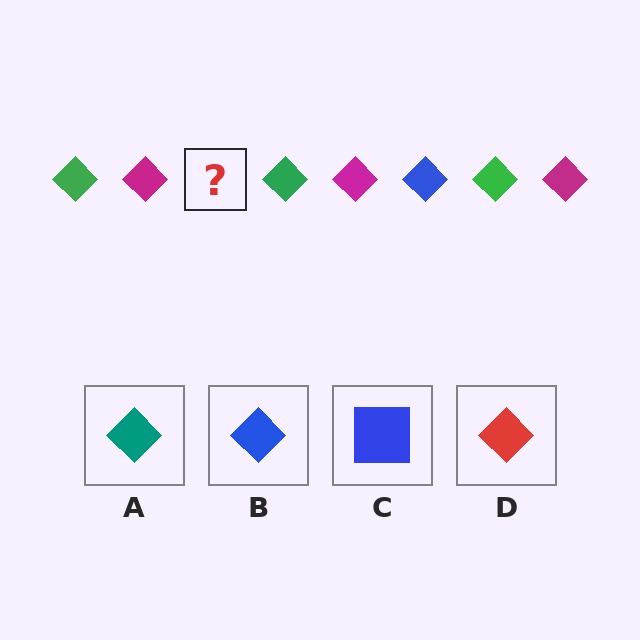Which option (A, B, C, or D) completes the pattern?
B.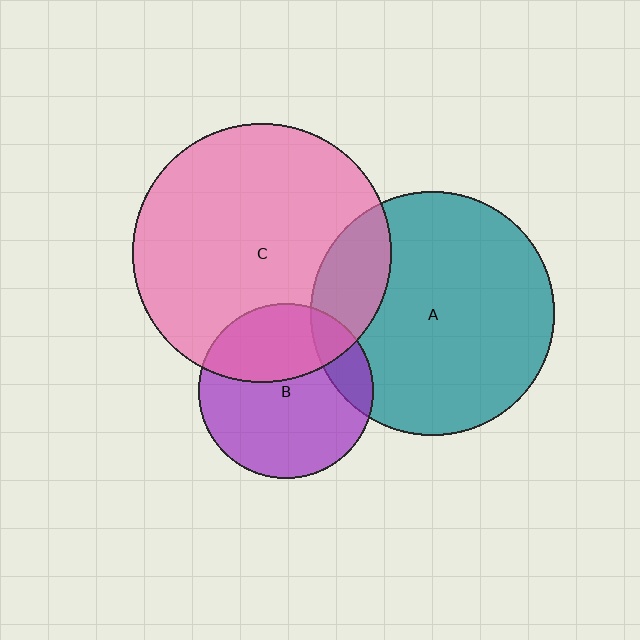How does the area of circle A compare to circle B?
Approximately 1.9 times.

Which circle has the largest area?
Circle C (pink).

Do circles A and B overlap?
Yes.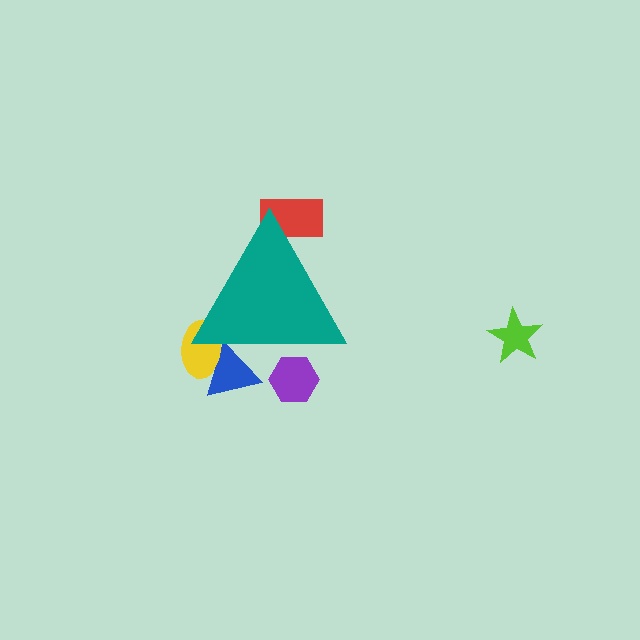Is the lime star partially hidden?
No, the lime star is fully visible.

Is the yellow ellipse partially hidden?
Yes, the yellow ellipse is partially hidden behind the teal triangle.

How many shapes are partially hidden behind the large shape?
4 shapes are partially hidden.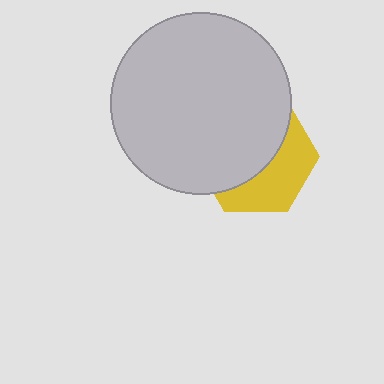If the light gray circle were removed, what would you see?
You would see the complete yellow hexagon.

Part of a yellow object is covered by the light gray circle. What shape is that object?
It is a hexagon.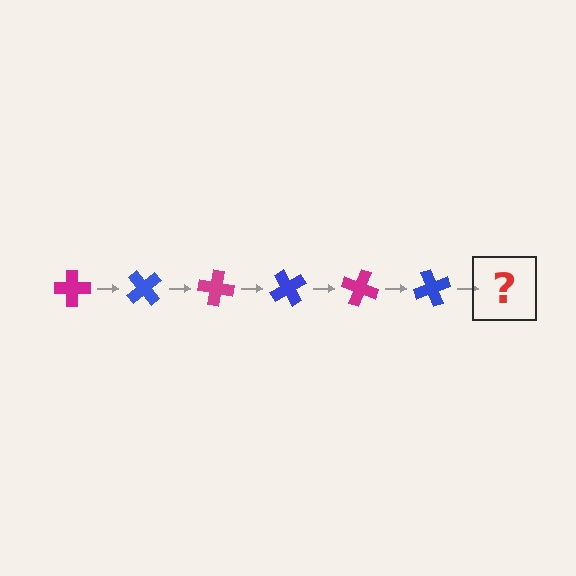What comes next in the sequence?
The next element should be a magenta cross, rotated 300 degrees from the start.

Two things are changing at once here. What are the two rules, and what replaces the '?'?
The two rules are that it rotates 50 degrees each step and the color cycles through magenta and blue. The '?' should be a magenta cross, rotated 300 degrees from the start.